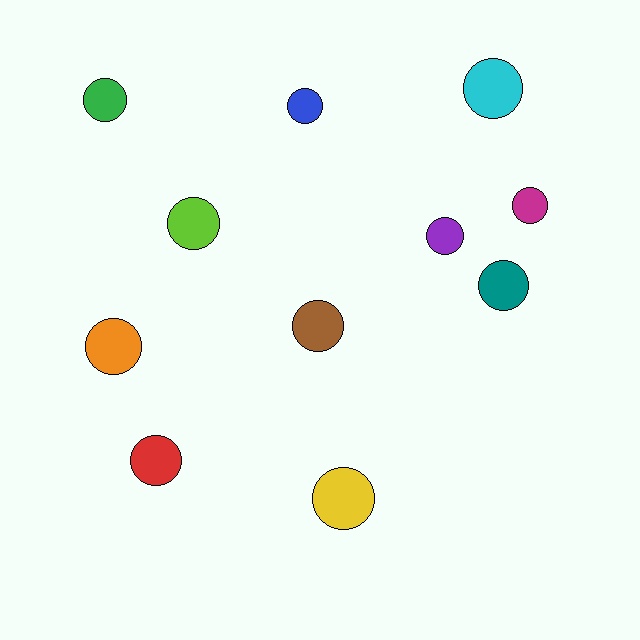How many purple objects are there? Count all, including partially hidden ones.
There is 1 purple object.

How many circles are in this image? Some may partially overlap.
There are 11 circles.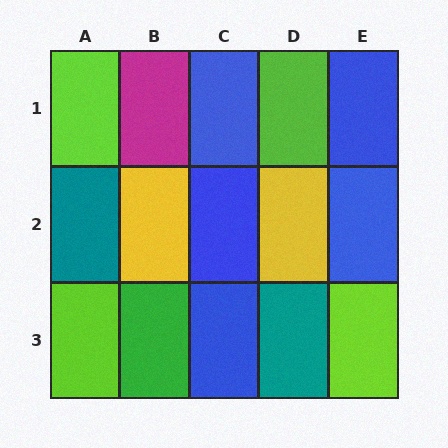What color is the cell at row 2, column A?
Teal.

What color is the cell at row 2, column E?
Blue.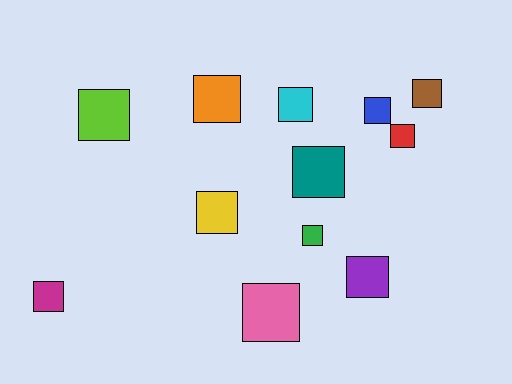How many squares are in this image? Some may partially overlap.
There are 12 squares.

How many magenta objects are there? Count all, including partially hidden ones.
There is 1 magenta object.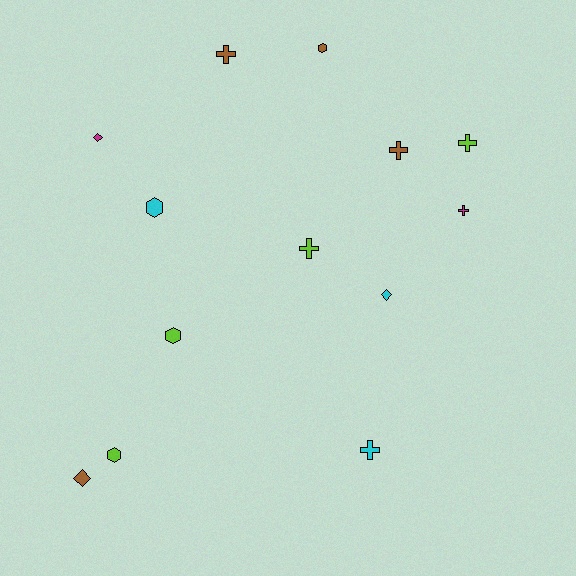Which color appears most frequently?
Brown, with 4 objects.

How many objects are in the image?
There are 13 objects.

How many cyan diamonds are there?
There is 1 cyan diamond.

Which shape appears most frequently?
Cross, with 6 objects.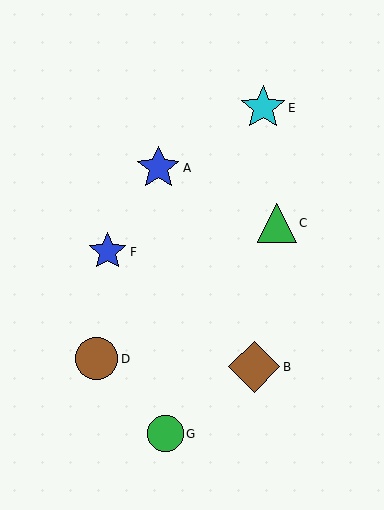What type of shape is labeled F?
Shape F is a blue star.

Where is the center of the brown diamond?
The center of the brown diamond is at (254, 367).